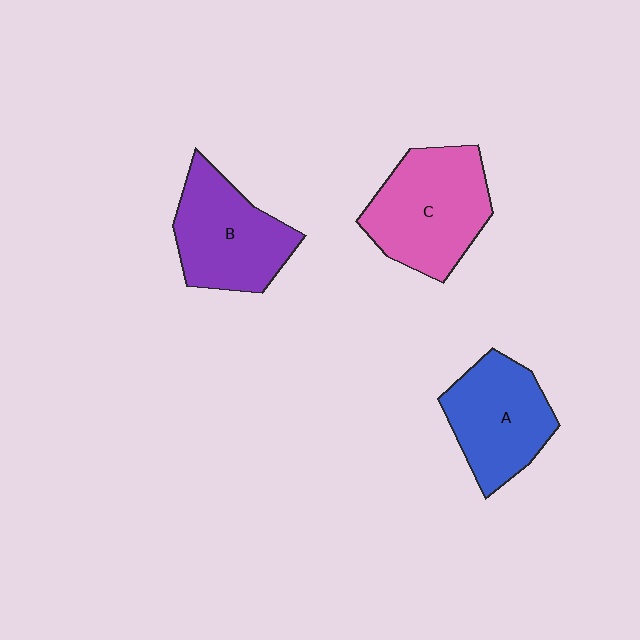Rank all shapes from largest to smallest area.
From largest to smallest: C (pink), B (purple), A (blue).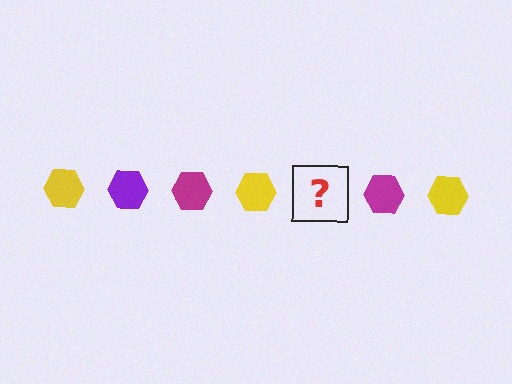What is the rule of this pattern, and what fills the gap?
The rule is that the pattern cycles through yellow, purple, magenta hexagons. The gap should be filled with a purple hexagon.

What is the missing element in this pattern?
The missing element is a purple hexagon.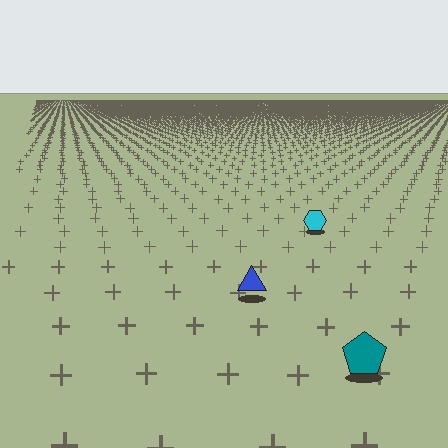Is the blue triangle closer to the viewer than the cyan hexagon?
Yes. The blue triangle is closer — you can tell from the texture gradient: the ground texture is coarser near it.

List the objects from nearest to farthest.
From nearest to farthest: the teal pentagon, the blue triangle, the cyan hexagon.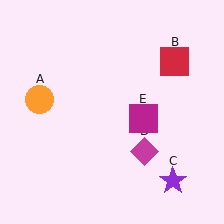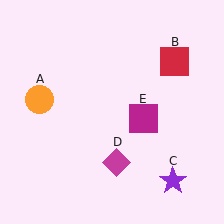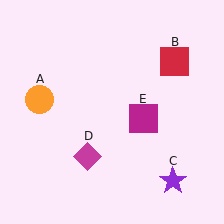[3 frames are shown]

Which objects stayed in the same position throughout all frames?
Orange circle (object A) and red square (object B) and purple star (object C) and magenta square (object E) remained stationary.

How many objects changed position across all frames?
1 object changed position: magenta diamond (object D).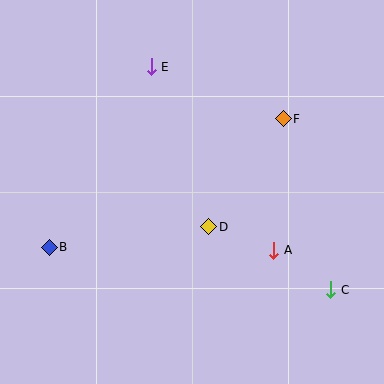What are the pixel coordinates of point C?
Point C is at (331, 290).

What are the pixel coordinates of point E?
Point E is at (151, 67).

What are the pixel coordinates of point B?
Point B is at (49, 247).